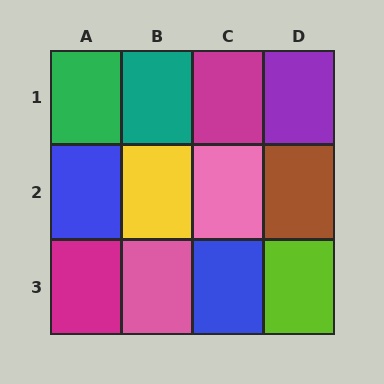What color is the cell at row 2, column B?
Yellow.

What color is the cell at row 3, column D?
Lime.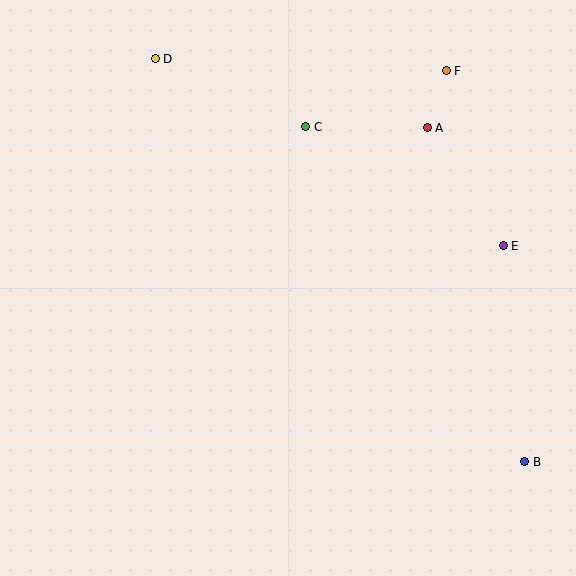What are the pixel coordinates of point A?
Point A is at (427, 128).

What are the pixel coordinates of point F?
Point F is at (446, 71).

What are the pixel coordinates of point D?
Point D is at (155, 59).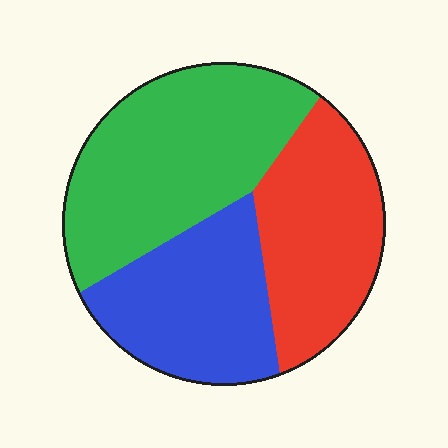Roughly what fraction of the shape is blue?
Blue covers 29% of the shape.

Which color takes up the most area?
Green, at roughly 40%.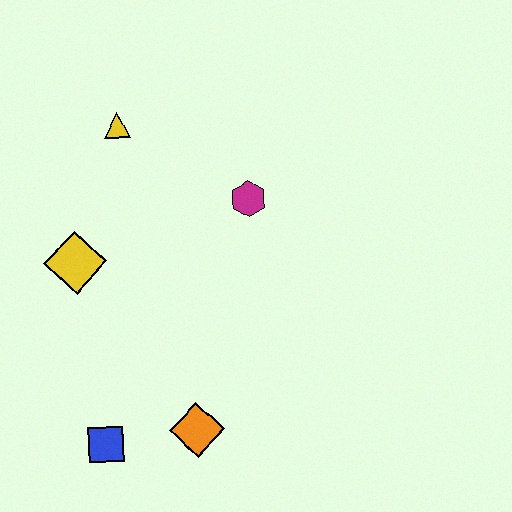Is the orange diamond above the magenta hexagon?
No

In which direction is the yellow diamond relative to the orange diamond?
The yellow diamond is above the orange diamond.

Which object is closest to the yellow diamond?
The yellow triangle is closest to the yellow diamond.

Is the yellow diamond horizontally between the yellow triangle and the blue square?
No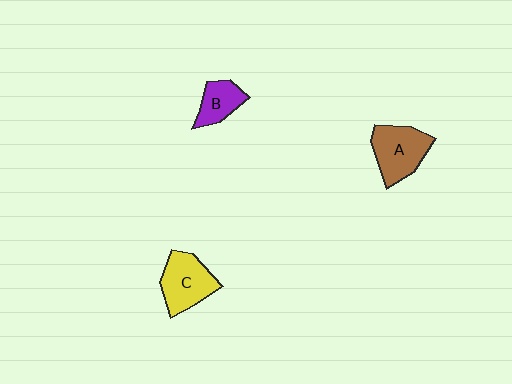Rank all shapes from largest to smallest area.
From largest to smallest: A (brown), C (yellow), B (purple).